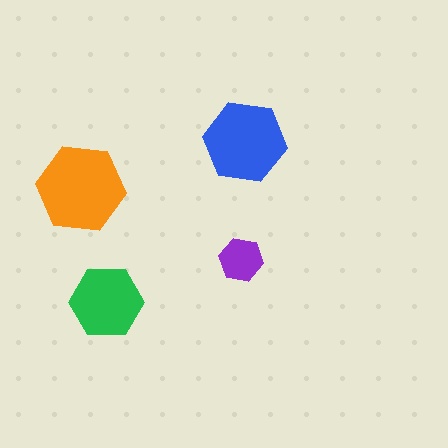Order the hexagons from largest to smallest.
the orange one, the blue one, the green one, the purple one.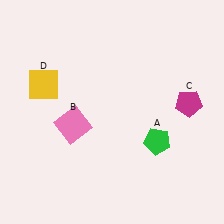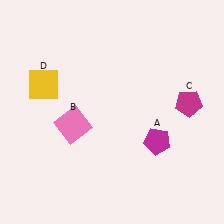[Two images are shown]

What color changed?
The pentagon (A) changed from green in Image 1 to magenta in Image 2.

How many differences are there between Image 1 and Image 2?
There is 1 difference between the two images.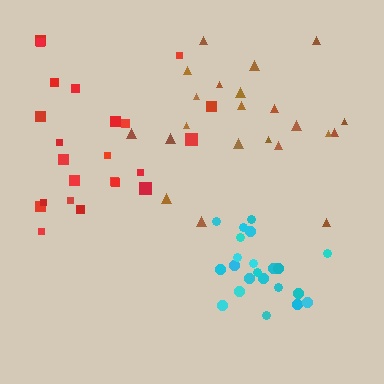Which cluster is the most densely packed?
Cyan.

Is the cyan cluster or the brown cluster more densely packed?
Cyan.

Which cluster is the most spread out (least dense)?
Red.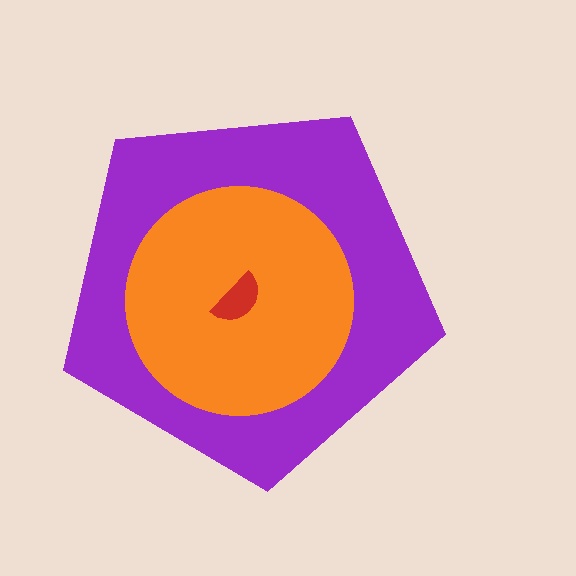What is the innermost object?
The red semicircle.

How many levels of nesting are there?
3.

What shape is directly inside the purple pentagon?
The orange circle.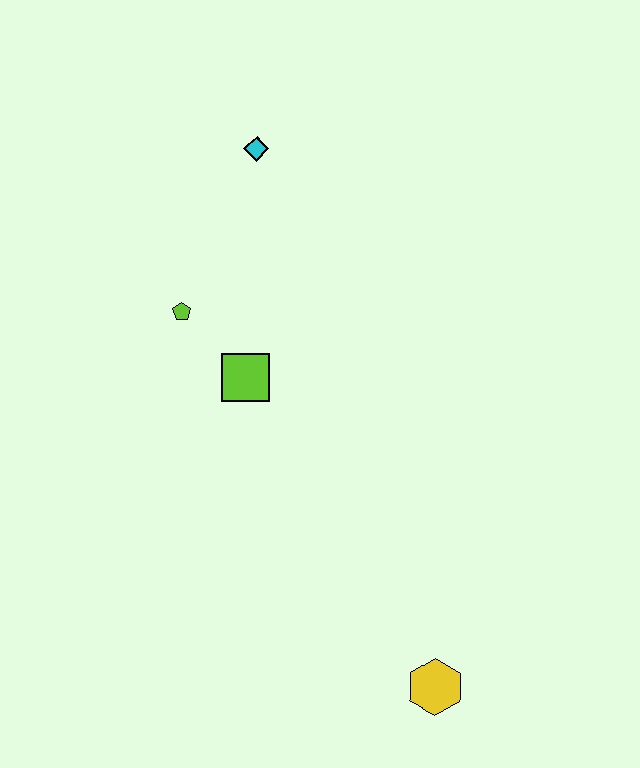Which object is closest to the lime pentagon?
The lime square is closest to the lime pentagon.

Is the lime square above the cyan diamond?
No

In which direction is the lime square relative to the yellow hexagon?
The lime square is above the yellow hexagon.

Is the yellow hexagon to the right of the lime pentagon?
Yes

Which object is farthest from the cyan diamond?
The yellow hexagon is farthest from the cyan diamond.